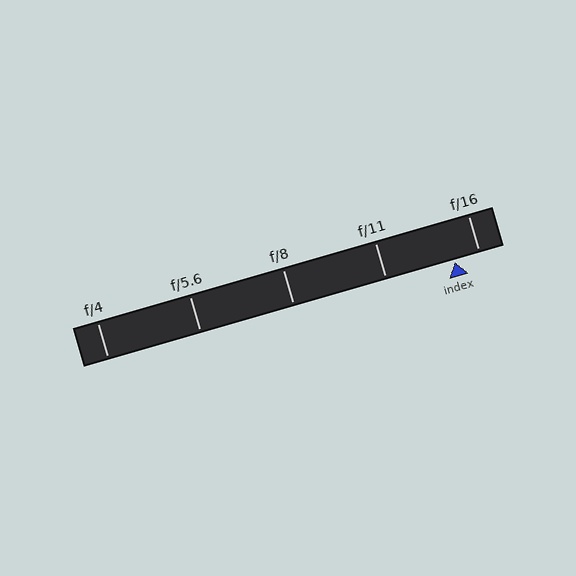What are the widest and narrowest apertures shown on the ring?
The widest aperture shown is f/4 and the narrowest is f/16.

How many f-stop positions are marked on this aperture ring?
There are 5 f-stop positions marked.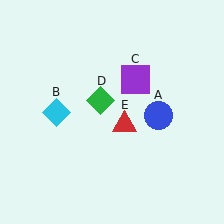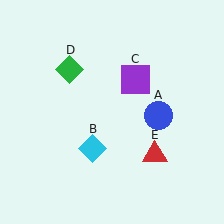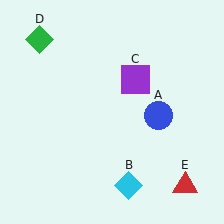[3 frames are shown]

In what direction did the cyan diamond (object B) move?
The cyan diamond (object B) moved down and to the right.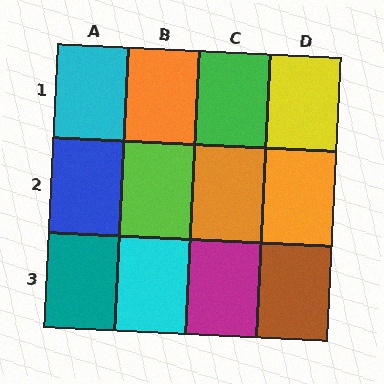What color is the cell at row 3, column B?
Cyan.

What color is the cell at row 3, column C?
Magenta.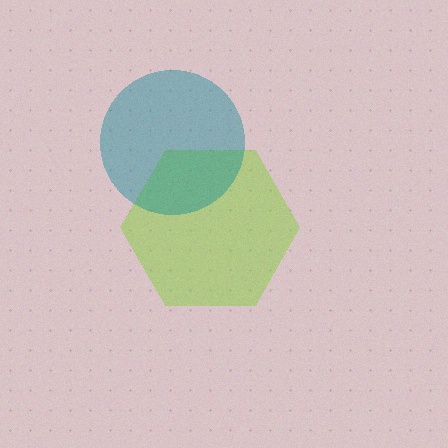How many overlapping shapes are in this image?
There are 2 overlapping shapes in the image.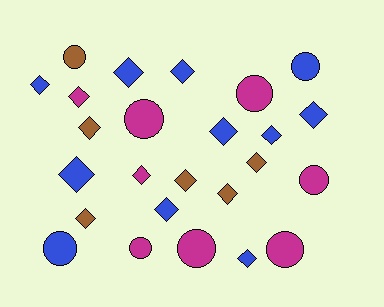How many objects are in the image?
There are 25 objects.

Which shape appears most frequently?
Diamond, with 16 objects.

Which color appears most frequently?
Blue, with 11 objects.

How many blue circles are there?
There are 2 blue circles.